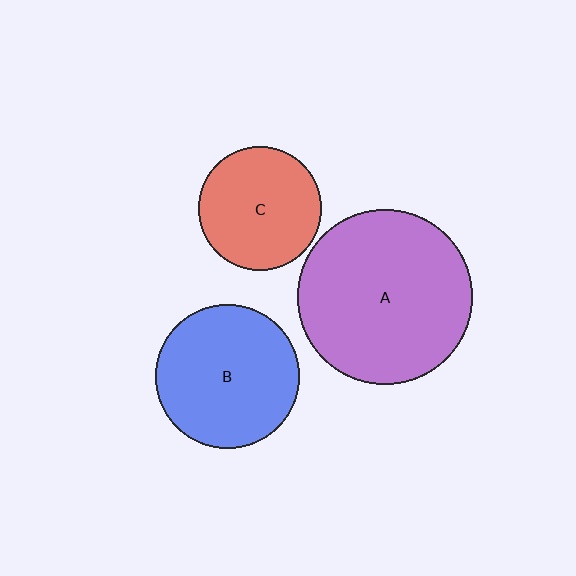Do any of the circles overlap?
No, none of the circles overlap.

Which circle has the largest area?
Circle A (purple).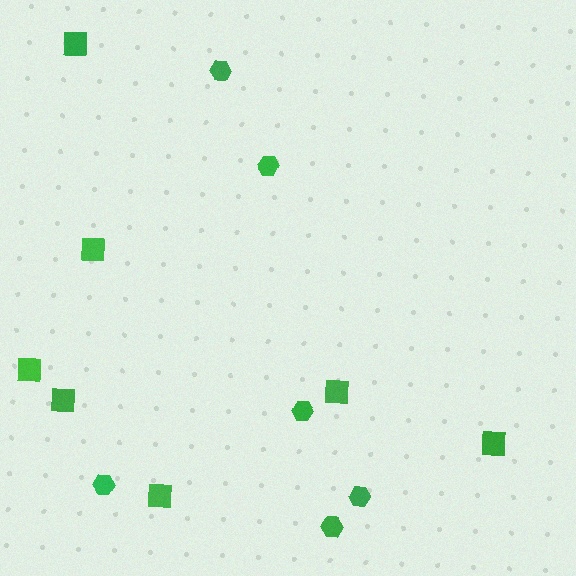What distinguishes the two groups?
There are 2 groups: one group of squares (7) and one group of hexagons (6).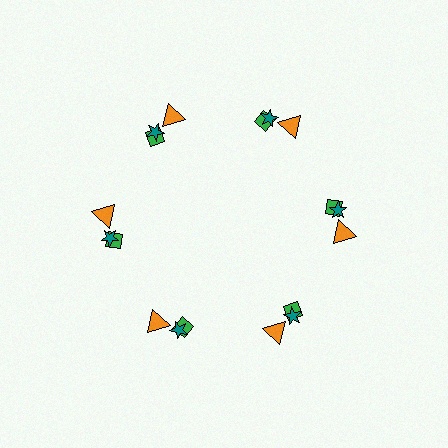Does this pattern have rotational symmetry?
Yes, this pattern has 6-fold rotational symmetry. It looks the same after rotating 60 degrees around the center.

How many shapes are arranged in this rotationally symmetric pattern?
There are 18 shapes, arranged in 6 groups of 3.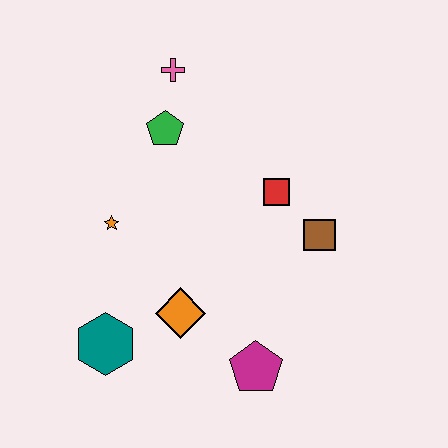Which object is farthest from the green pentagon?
The magenta pentagon is farthest from the green pentagon.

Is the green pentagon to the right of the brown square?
No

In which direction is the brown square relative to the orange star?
The brown square is to the right of the orange star.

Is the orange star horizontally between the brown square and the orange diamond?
No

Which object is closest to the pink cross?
The green pentagon is closest to the pink cross.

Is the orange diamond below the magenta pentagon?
No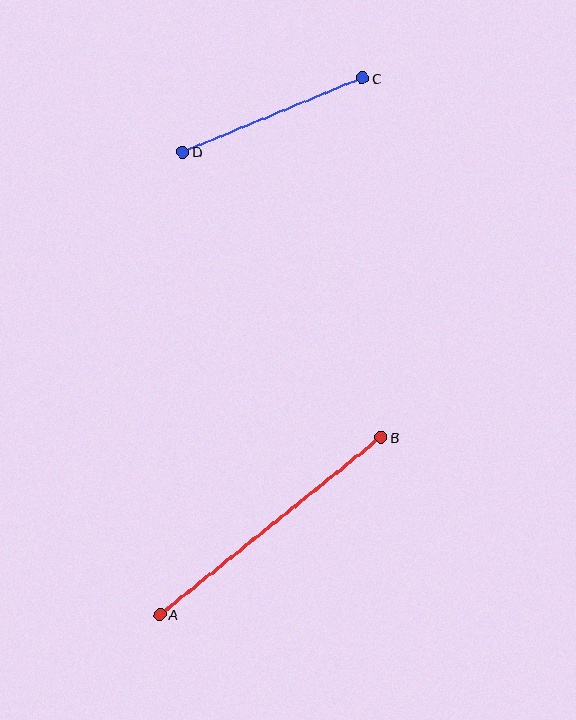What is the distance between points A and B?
The distance is approximately 284 pixels.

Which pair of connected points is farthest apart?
Points A and B are farthest apart.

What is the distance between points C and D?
The distance is approximately 194 pixels.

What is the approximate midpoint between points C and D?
The midpoint is at approximately (272, 115) pixels.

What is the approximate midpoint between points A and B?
The midpoint is at approximately (270, 526) pixels.